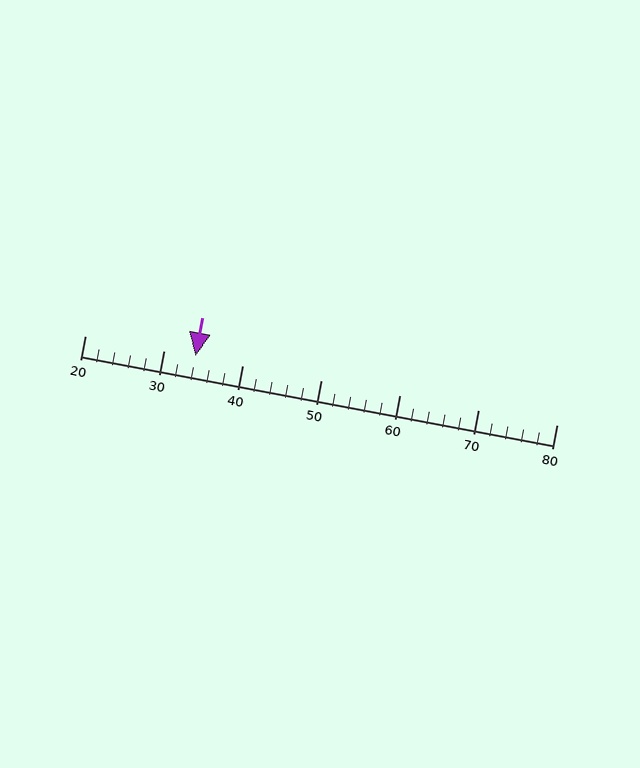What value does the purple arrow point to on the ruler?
The purple arrow points to approximately 34.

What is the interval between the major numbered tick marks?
The major tick marks are spaced 10 units apart.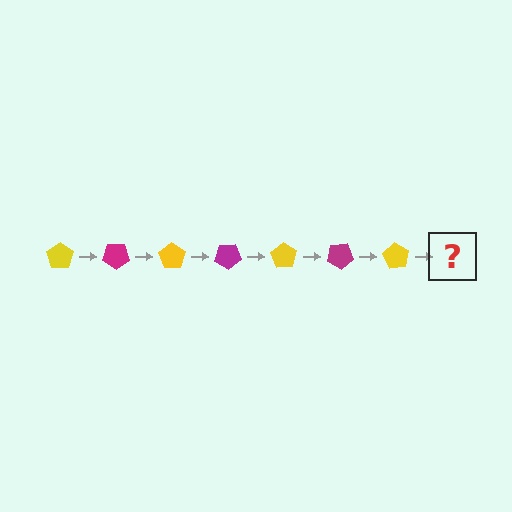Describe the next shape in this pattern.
It should be a magenta pentagon, rotated 245 degrees from the start.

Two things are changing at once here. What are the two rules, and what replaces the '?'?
The two rules are that it rotates 35 degrees each step and the color cycles through yellow and magenta. The '?' should be a magenta pentagon, rotated 245 degrees from the start.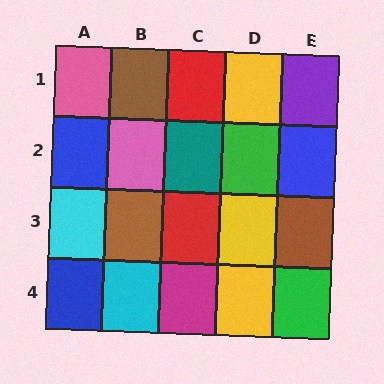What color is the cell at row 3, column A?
Cyan.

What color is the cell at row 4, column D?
Yellow.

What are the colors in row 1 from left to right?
Pink, brown, red, yellow, purple.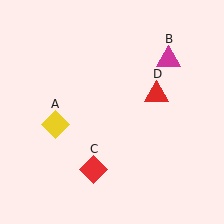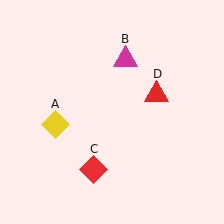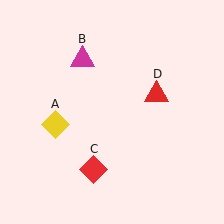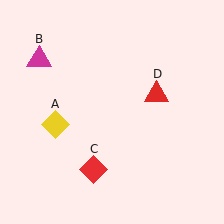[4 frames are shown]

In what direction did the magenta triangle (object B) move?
The magenta triangle (object B) moved left.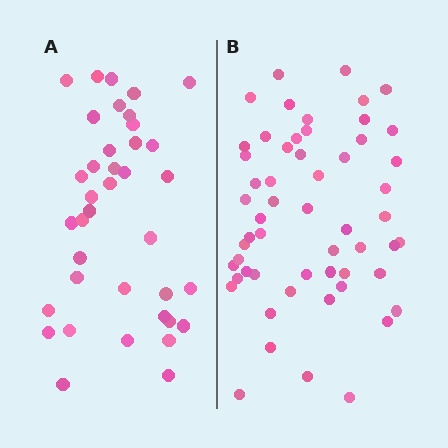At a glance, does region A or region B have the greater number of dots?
Region B (the right region) has more dots.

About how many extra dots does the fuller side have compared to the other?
Region B has approximately 20 more dots than region A.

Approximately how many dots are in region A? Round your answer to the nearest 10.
About 40 dots. (The exact count is 38, which rounds to 40.)